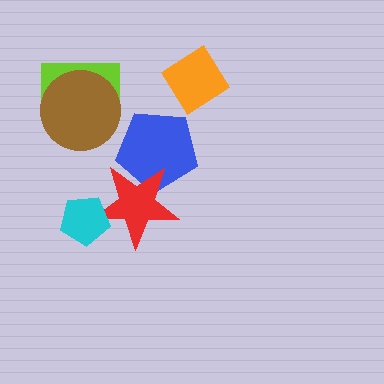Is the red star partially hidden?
Yes, it is partially covered by another shape.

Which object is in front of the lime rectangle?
The brown circle is in front of the lime rectangle.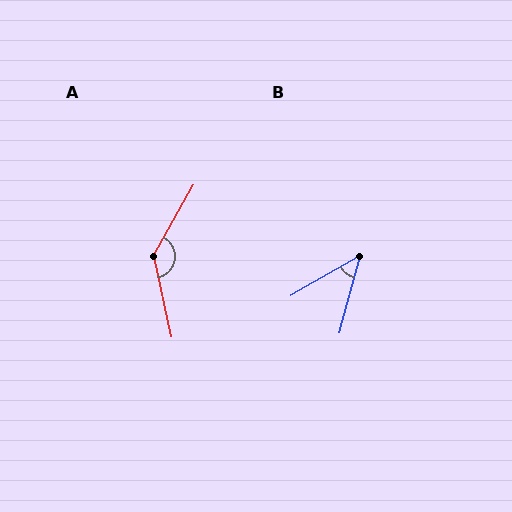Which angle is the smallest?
B, at approximately 45 degrees.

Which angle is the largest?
A, at approximately 137 degrees.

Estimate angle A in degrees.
Approximately 137 degrees.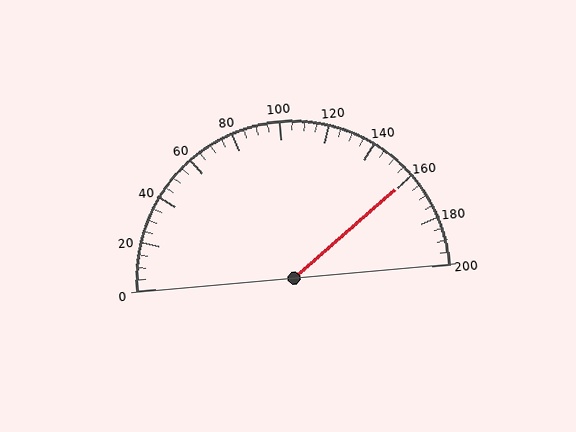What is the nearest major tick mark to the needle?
The nearest major tick mark is 160.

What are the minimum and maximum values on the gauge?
The gauge ranges from 0 to 200.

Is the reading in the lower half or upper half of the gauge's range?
The reading is in the upper half of the range (0 to 200).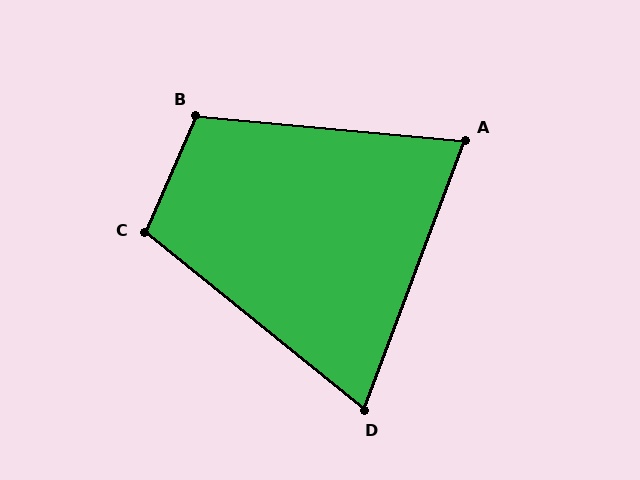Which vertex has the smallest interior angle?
D, at approximately 72 degrees.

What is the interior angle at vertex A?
Approximately 75 degrees (acute).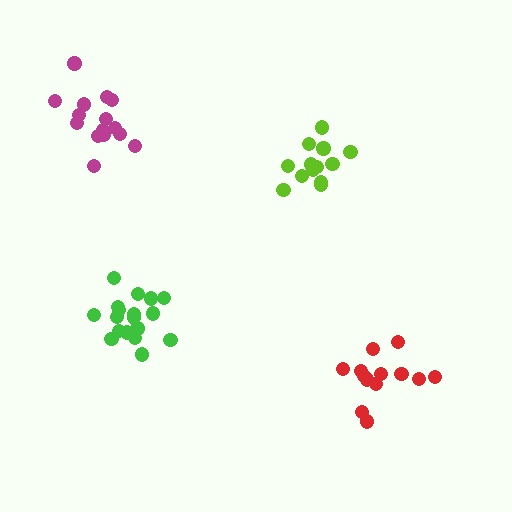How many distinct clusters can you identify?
There are 4 distinct clusters.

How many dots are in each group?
Group 1: 13 dots, Group 2: 15 dots, Group 3: 18 dots, Group 4: 13 dots (59 total).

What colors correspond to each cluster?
The clusters are colored: red, magenta, green, lime.